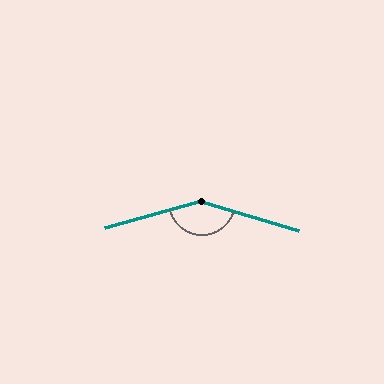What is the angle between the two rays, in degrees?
Approximately 148 degrees.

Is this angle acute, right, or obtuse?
It is obtuse.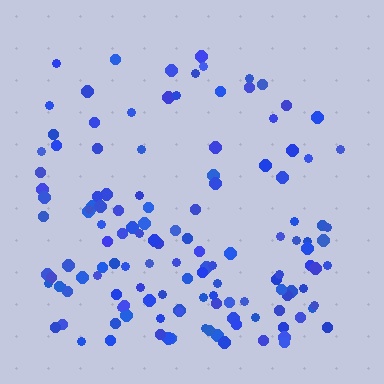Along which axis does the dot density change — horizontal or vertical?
Vertical.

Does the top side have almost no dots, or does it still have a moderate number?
Still a moderate number, just noticeably fewer than the bottom.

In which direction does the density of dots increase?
From top to bottom, with the bottom side densest.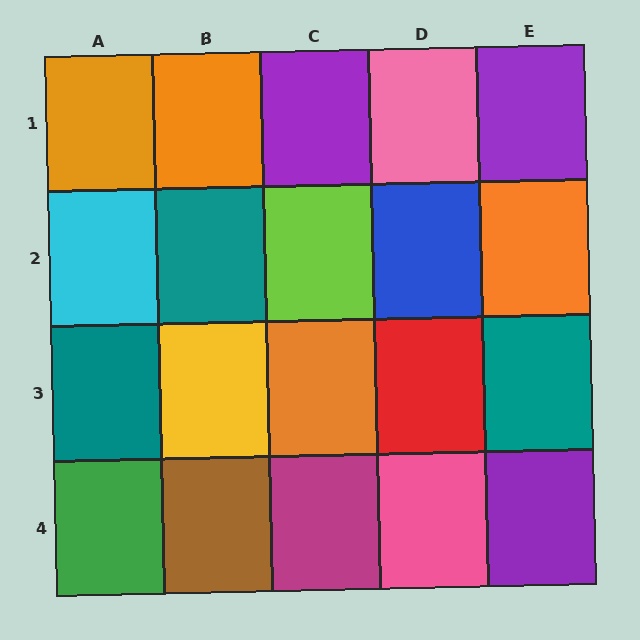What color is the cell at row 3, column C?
Orange.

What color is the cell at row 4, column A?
Green.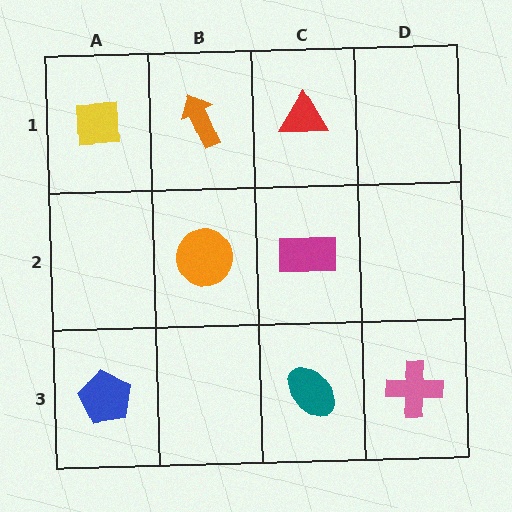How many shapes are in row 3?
3 shapes.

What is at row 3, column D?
A pink cross.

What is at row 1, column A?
A yellow square.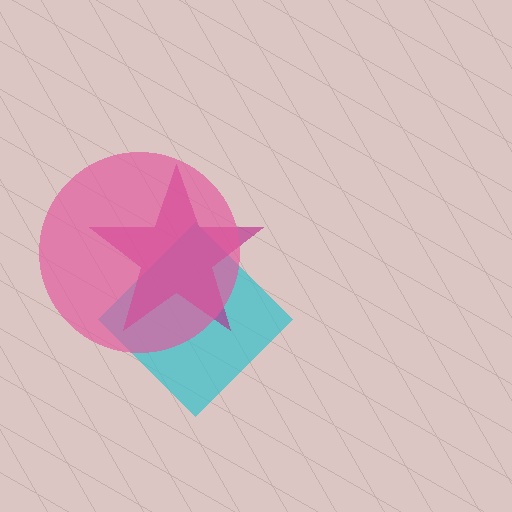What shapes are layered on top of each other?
The layered shapes are: a cyan diamond, a magenta star, a pink circle.